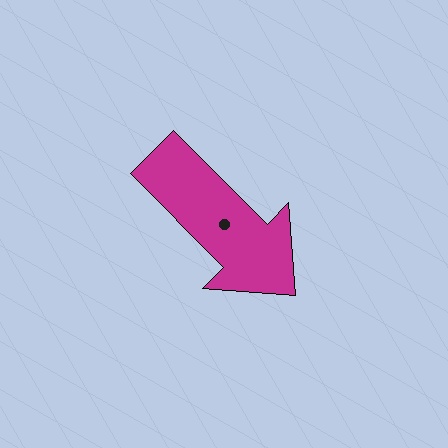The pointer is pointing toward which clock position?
Roughly 5 o'clock.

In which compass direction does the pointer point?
Southeast.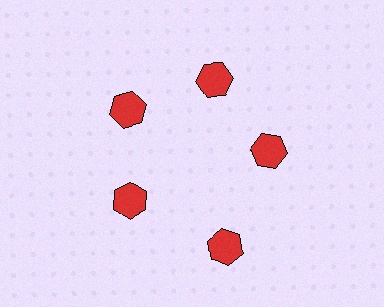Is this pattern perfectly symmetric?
No. The 5 red hexagons are arranged in a ring, but one element near the 5 o'clock position is pushed outward from the center, breaking the 5-fold rotational symmetry.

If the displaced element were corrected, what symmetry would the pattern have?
It would have 5-fold rotational symmetry — the pattern would map onto itself every 72 degrees.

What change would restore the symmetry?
The symmetry would be restored by moving it inward, back onto the ring so that all 5 hexagons sit at equal angles and equal distance from the center.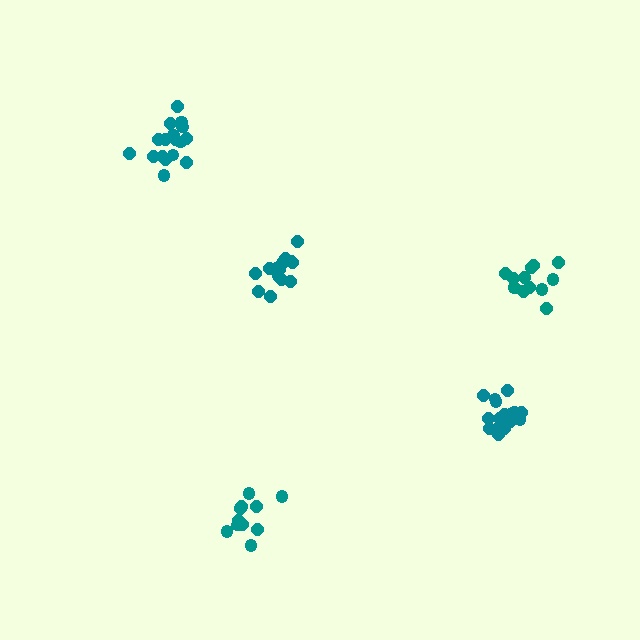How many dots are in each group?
Group 1: 14 dots, Group 2: 17 dots, Group 3: 11 dots, Group 4: 13 dots, Group 5: 17 dots (72 total).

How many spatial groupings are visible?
There are 5 spatial groupings.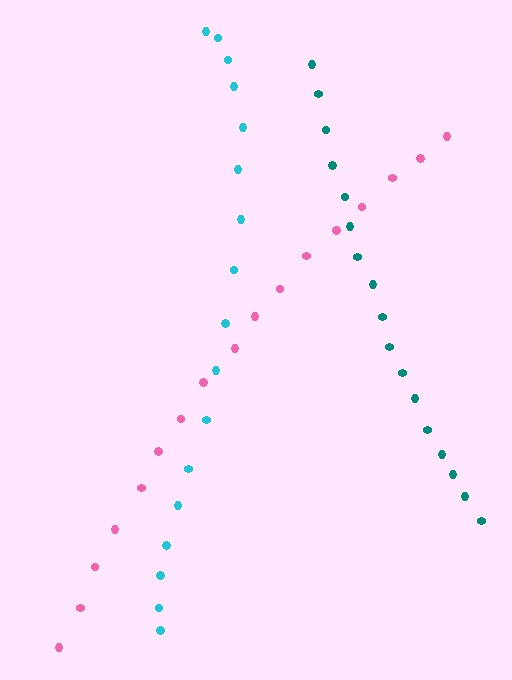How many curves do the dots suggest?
There are 3 distinct paths.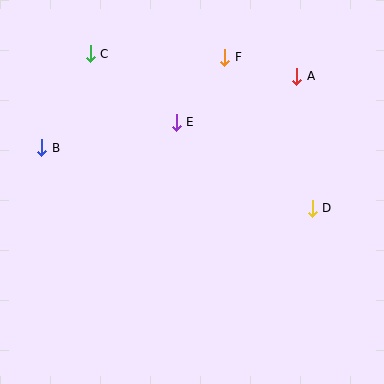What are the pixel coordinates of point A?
Point A is at (297, 76).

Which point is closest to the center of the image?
Point E at (176, 122) is closest to the center.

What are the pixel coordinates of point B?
Point B is at (42, 148).